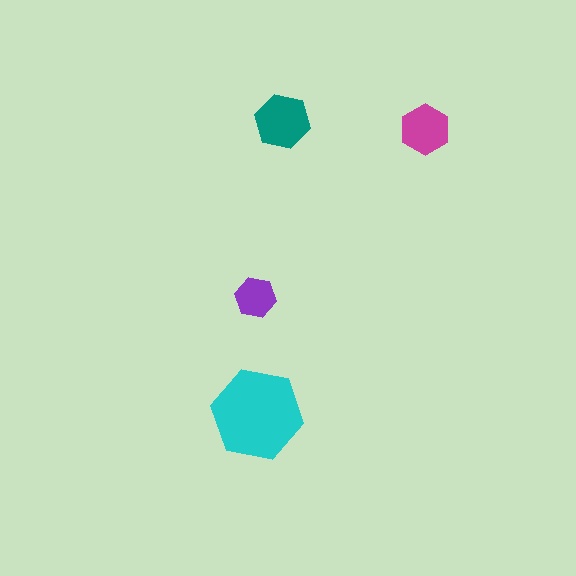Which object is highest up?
The teal hexagon is topmost.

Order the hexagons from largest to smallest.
the cyan one, the teal one, the magenta one, the purple one.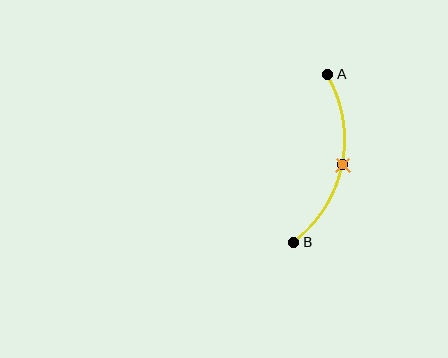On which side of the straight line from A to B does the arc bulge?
The arc bulges to the right of the straight line connecting A and B.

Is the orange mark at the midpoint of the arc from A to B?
Yes. The orange mark lies on the arc at equal arc-length from both A and B — it is the arc midpoint.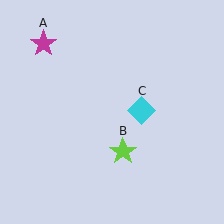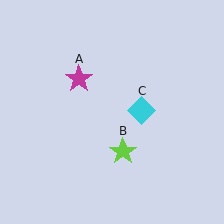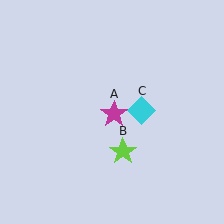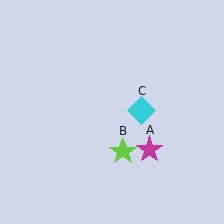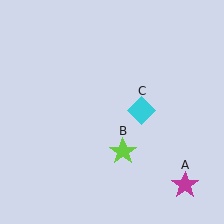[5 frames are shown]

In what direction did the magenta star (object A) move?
The magenta star (object A) moved down and to the right.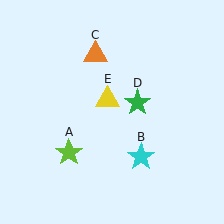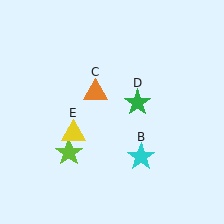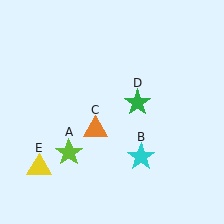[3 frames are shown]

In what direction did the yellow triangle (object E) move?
The yellow triangle (object E) moved down and to the left.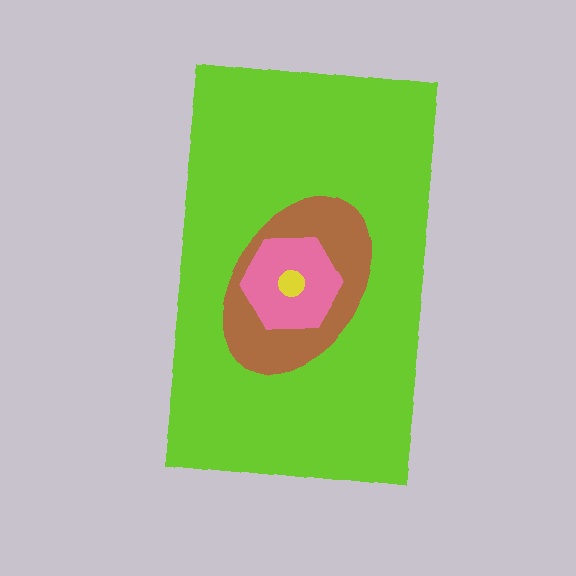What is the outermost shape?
The lime rectangle.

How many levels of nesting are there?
4.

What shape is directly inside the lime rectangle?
The brown ellipse.